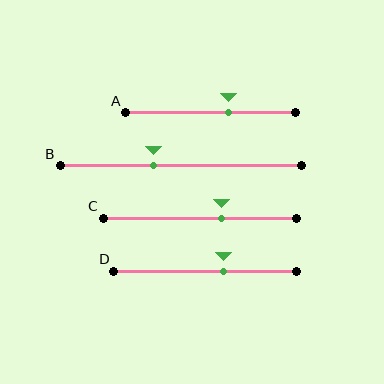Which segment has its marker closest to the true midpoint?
Segment D has its marker closest to the true midpoint.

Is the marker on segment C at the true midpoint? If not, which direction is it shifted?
No, the marker on segment C is shifted to the right by about 11% of the segment length.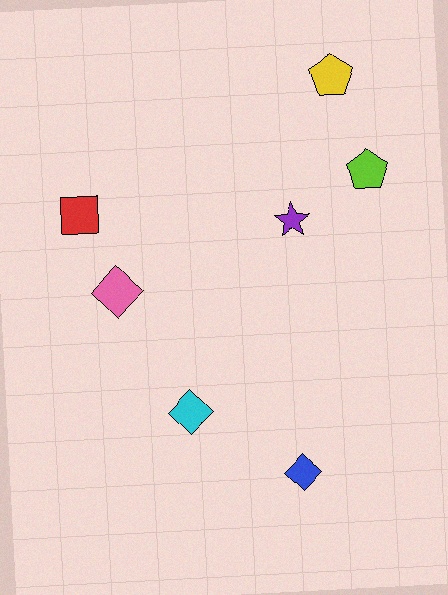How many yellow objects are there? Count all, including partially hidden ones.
There is 1 yellow object.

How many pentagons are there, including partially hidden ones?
There are 2 pentagons.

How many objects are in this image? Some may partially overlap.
There are 7 objects.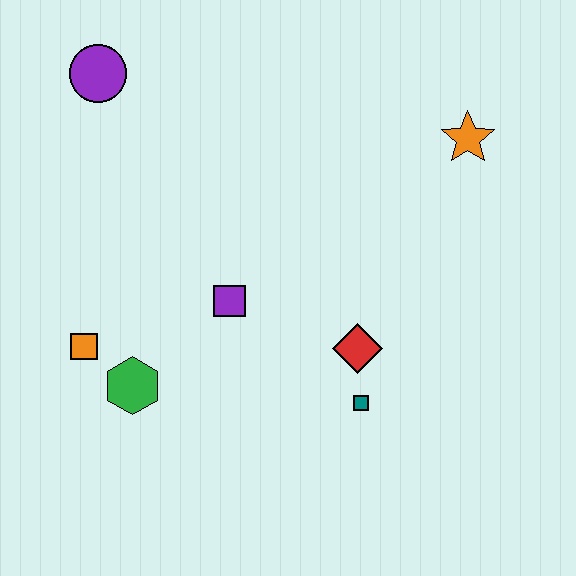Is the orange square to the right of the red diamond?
No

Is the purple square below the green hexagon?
No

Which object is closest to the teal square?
The red diamond is closest to the teal square.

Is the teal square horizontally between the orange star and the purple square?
Yes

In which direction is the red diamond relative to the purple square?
The red diamond is to the right of the purple square.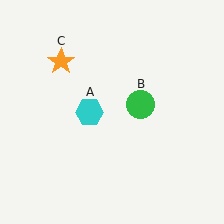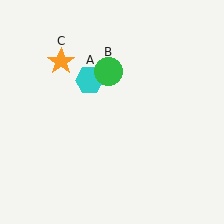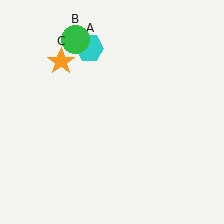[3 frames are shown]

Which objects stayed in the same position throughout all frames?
Orange star (object C) remained stationary.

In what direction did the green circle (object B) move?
The green circle (object B) moved up and to the left.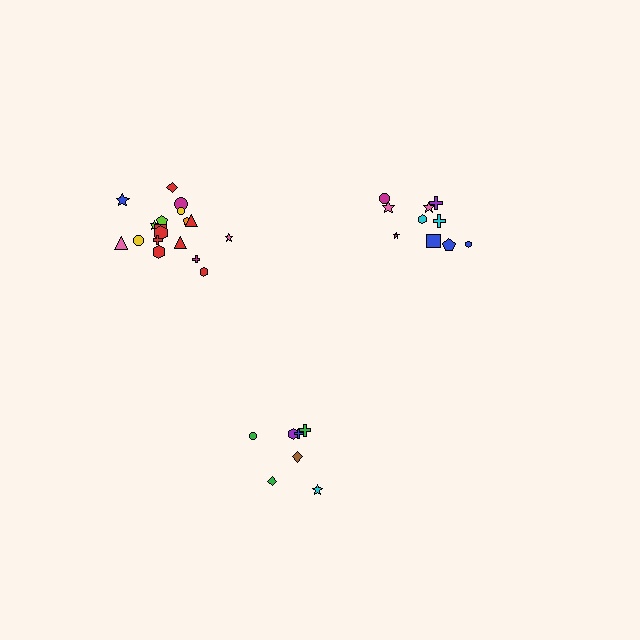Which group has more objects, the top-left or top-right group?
The top-left group.